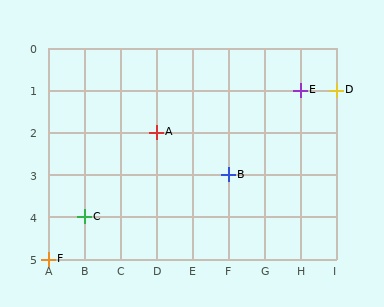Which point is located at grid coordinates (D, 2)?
Point A is at (D, 2).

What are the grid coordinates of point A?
Point A is at grid coordinates (D, 2).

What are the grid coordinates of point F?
Point F is at grid coordinates (A, 5).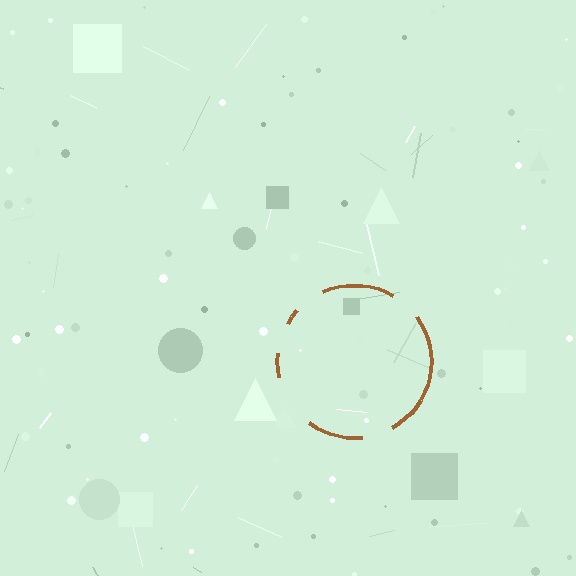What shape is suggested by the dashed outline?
The dashed outline suggests a circle.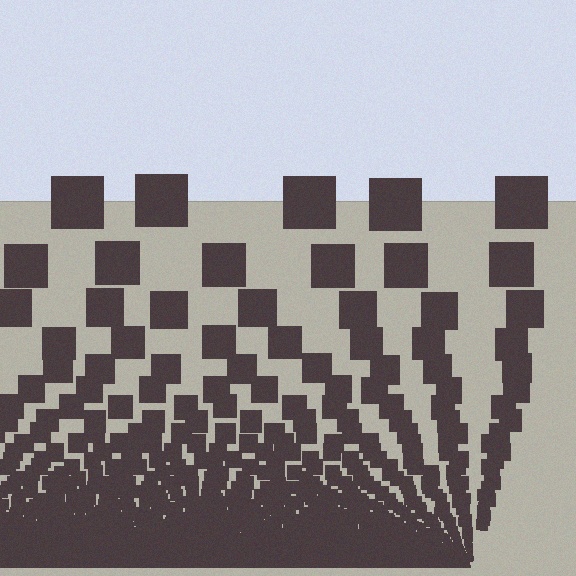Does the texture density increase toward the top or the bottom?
Density increases toward the bottom.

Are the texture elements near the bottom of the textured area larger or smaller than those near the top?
Smaller. The gradient is inverted — elements near the bottom are smaller and denser.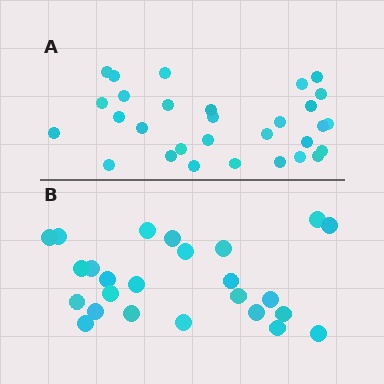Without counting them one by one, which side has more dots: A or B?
Region A (the top region) has more dots.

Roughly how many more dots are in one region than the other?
Region A has about 5 more dots than region B.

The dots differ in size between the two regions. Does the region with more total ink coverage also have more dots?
No. Region B has more total ink coverage because its dots are larger, but region A actually contains more individual dots. Total area can be misleading — the number of items is what matters here.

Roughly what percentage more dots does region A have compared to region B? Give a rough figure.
About 20% more.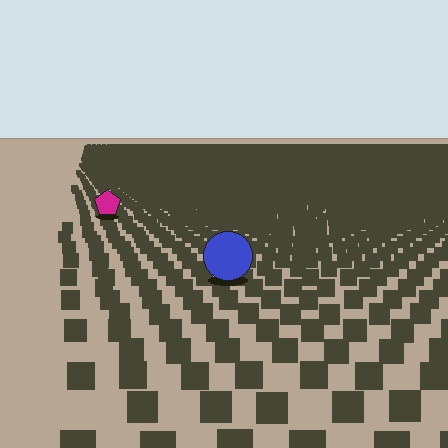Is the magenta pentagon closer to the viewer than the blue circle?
No. The blue circle is closer — you can tell from the texture gradient: the ground texture is coarser near it.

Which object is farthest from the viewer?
The magenta pentagon is farthest from the viewer. It appears smaller and the ground texture around it is denser.